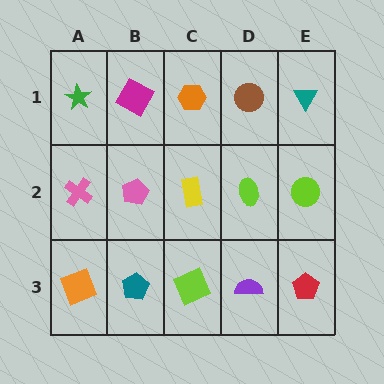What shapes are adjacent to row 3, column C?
A yellow rectangle (row 2, column C), a teal pentagon (row 3, column B), a purple semicircle (row 3, column D).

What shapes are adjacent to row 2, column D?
A brown circle (row 1, column D), a purple semicircle (row 3, column D), a yellow rectangle (row 2, column C), a lime circle (row 2, column E).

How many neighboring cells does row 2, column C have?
4.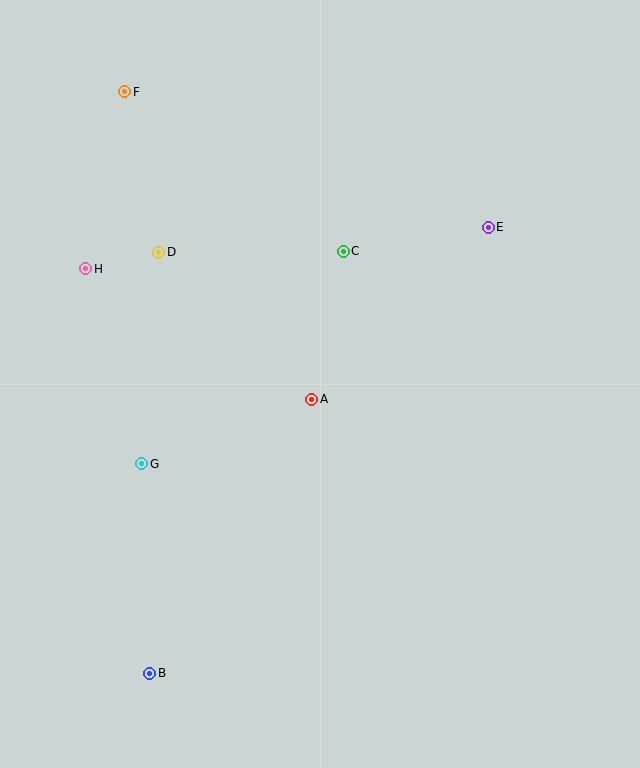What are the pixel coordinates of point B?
Point B is at (150, 673).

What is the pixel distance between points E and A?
The distance between E and A is 246 pixels.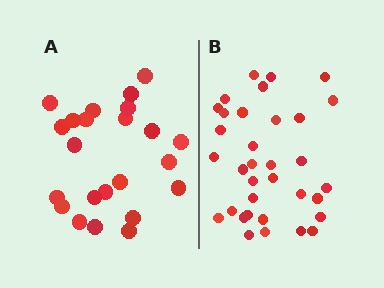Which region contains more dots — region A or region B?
Region B (the right region) has more dots.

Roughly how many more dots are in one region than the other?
Region B has roughly 12 or so more dots than region A.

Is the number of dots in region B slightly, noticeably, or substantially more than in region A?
Region B has substantially more. The ratio is roughly 1.5 to 1.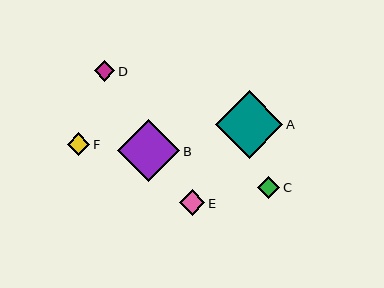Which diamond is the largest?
Diamond A is the largest with a size of approximately 68 pixels.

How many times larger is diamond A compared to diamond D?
Diamond A is approximately 3.3 times the size of diamond D.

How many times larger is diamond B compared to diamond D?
Diamond B is approximately 3.0 times the size of diamond D.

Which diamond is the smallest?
Diamond D is the smallest with a size of approximately 21 pixels.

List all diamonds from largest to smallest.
From largest to smallest: A, B, E, F, C, D.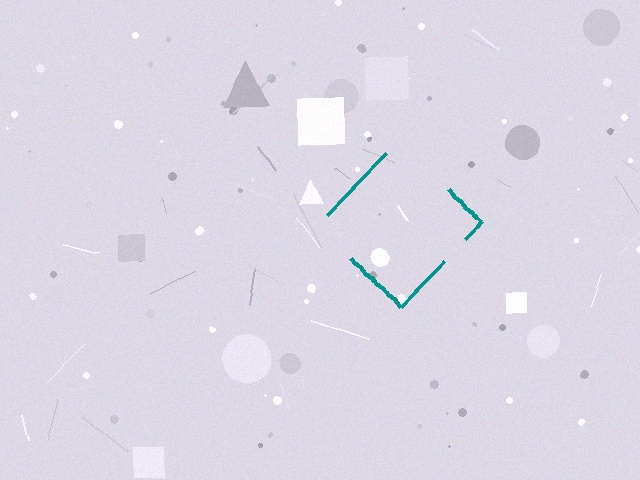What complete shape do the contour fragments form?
The contour fragments form a diamond.